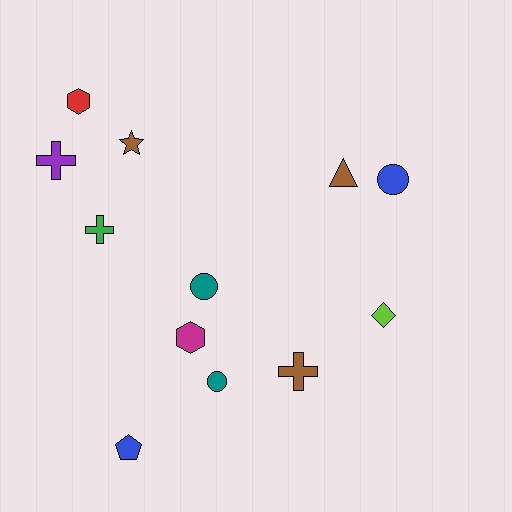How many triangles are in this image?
There is 1 triangle.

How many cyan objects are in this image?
There are no cyan objects.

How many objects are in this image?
There are 12 objects.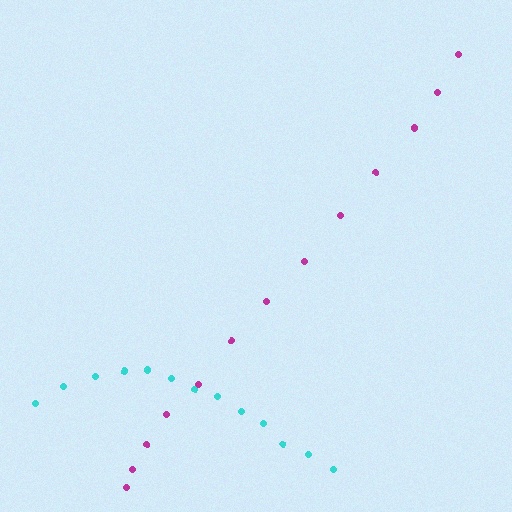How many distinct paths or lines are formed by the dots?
There are 2 distinct paths.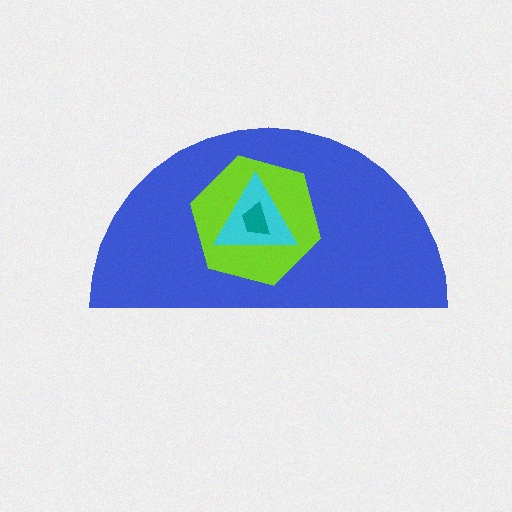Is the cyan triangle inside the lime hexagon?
Yes.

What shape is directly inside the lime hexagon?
The cyan triangle.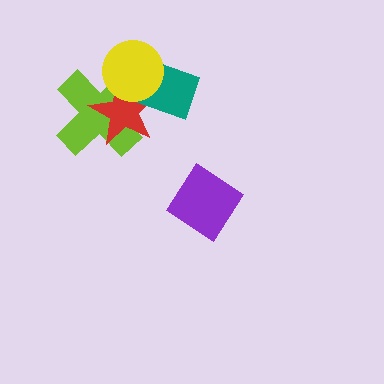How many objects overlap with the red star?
3 objects overlap with the red star.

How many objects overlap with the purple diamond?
0 objects overlap with the purple diamond.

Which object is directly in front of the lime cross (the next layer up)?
The red star is directly in front of the lime cross.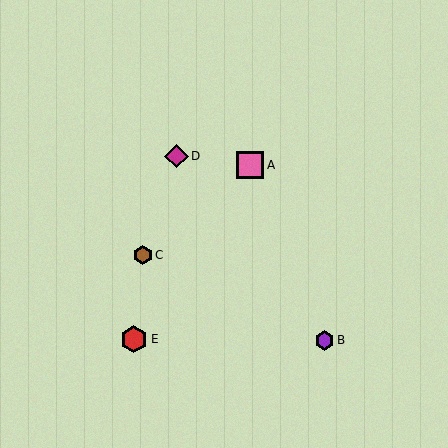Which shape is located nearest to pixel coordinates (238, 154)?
The pink square (labeled A) at (250, 165) is nearest to that location.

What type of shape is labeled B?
Shape B is a purple hexagon.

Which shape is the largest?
The pink square (labeled A) is the largest.